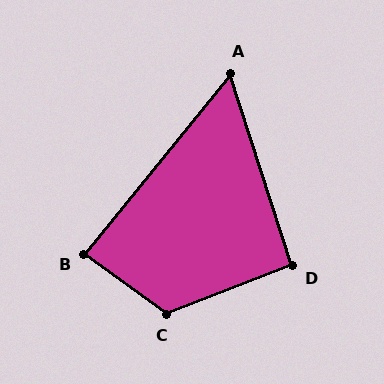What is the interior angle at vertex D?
Approximately 93 degrees (approximately right).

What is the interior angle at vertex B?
Approximately 87 degrees (approximately right).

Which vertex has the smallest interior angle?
A, at approximately 57 degrees.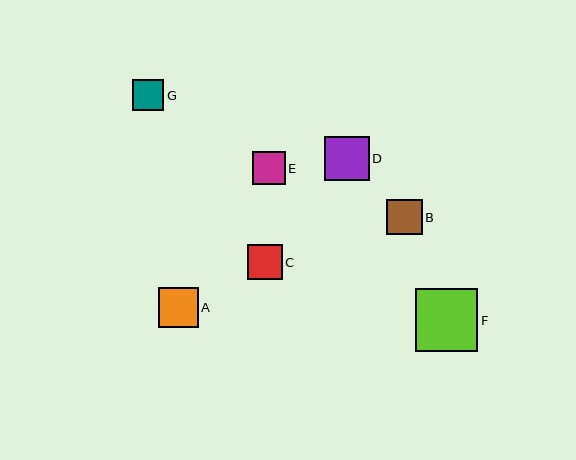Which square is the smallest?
Square G is the smallest with a size of approximately 31 pixels.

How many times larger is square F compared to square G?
Square F is approximately 2.0 times the size of square G.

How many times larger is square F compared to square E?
Square F is approximately 1.9 times the size of square E.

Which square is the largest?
Square F is the largest with a size of approximately 63 pixels.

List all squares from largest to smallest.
From largest to smallest: F, D, A, B, C, E, G.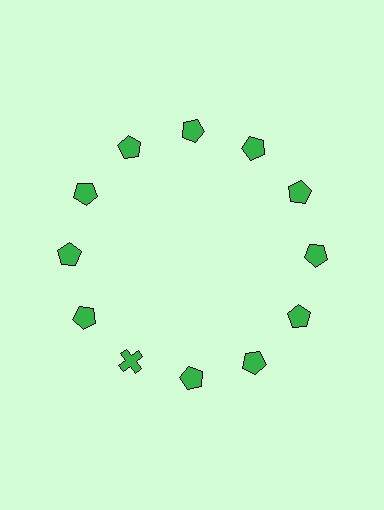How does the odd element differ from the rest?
It has a different shape: cross instead of pentagon.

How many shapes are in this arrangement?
There are 12 shapes arranged in a ring pattern.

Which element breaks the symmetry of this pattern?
The green cross at roughly the 7 o'clock position breaks the symmetry. All other shapes are green pentagons.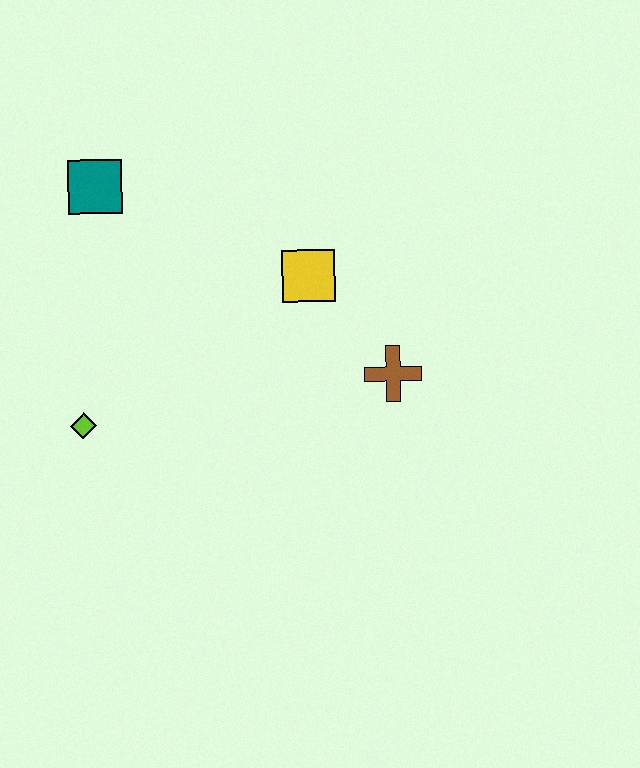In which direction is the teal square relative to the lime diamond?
The teal square is above the lime diamond.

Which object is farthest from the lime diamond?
The brown cross is farthest from the lime diamond.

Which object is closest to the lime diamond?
The teal square is closest to the lime diamond.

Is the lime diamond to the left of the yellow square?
Yes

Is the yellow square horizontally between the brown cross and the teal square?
Yes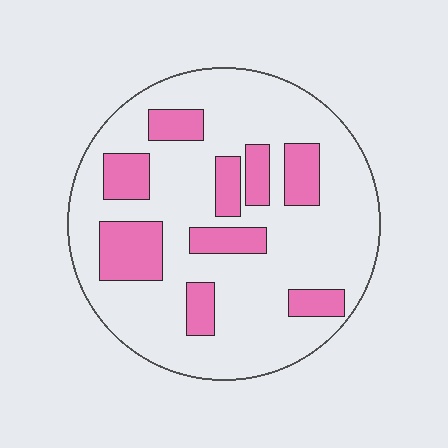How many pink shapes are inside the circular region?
9.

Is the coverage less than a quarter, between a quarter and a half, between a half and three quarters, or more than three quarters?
Less than a quarter.